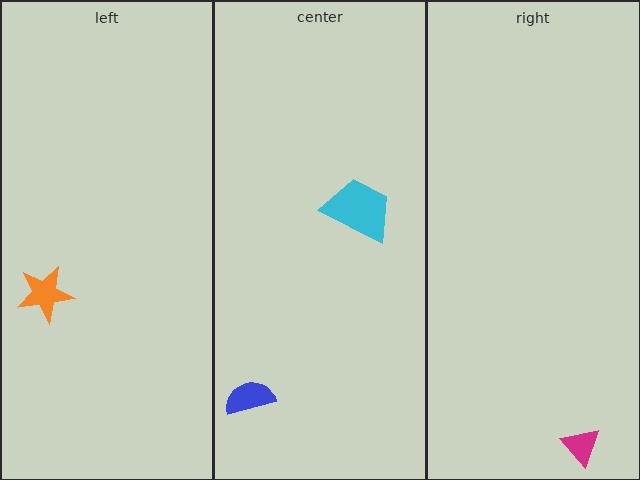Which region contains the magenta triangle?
The right region.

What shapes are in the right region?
The magenta triangle.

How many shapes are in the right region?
1.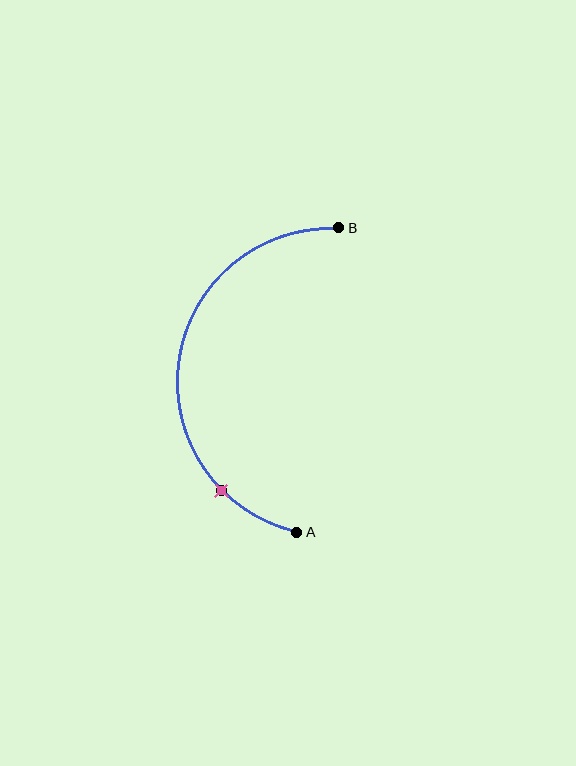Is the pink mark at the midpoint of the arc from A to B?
No. The pink mark lies on the arc but is closer to endpoint A. The arc midpoint would be at the point on the curve equidistant along the arc from both A and B.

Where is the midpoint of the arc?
The arc midpoint is the point on the curve farthest from the straight line joining A and B. It sits to the left of that line.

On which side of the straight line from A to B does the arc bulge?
The arc bulges to the left of the straight line connecting A and B.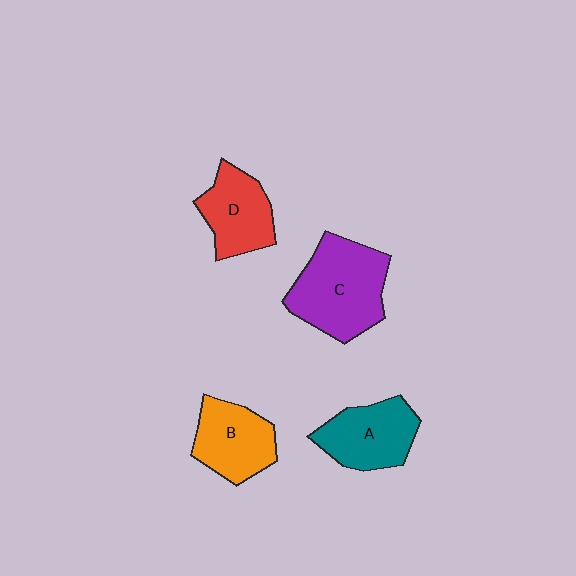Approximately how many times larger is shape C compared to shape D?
Approximately 1.5 times.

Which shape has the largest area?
Shape C (purple).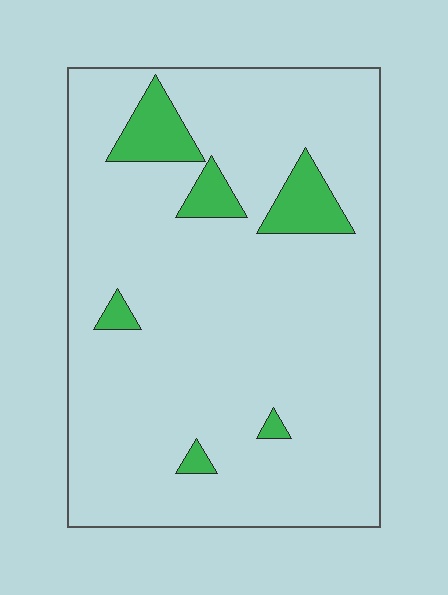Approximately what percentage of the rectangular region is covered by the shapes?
Approximately 10%.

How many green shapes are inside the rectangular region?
6.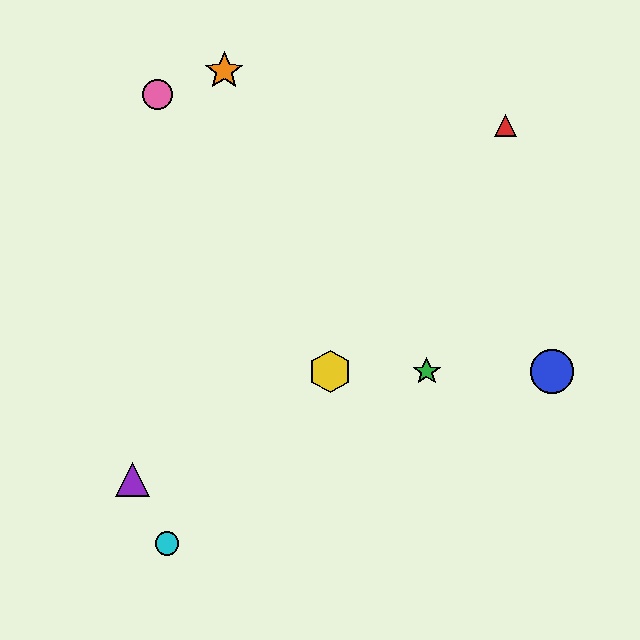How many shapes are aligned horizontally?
3 shapes (the blue circle, the green star, the yellow hexagon) are aligned horizontally.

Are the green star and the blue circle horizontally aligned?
Yes, both are at y≈371.